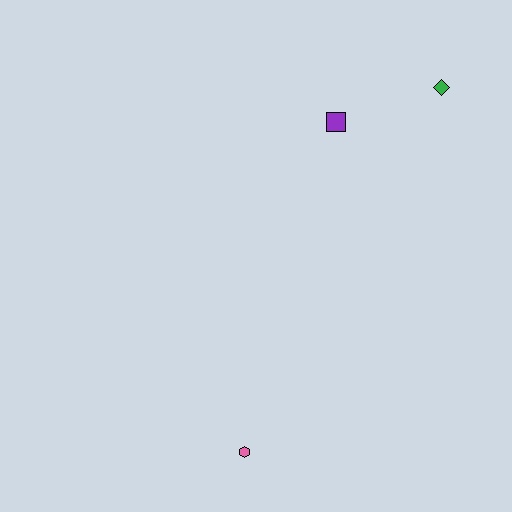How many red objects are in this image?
There are no red objects.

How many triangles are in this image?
There are no triangles.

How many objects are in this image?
There are 3 objects.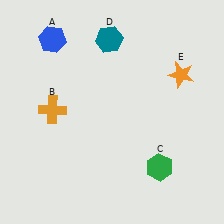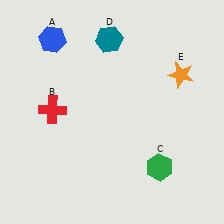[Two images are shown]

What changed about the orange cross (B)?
In Image 1, B is orange. In Image 2, it changed to red.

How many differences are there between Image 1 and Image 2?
There is 1 difference between the two images.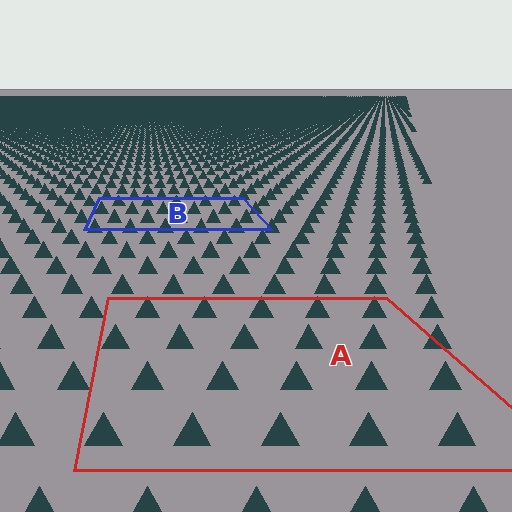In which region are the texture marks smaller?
The texture marks are smaller in region B, because it is farther away.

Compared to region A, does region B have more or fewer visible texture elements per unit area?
Region B has more texture elements per unit area — they are packed more densely because it is farther away.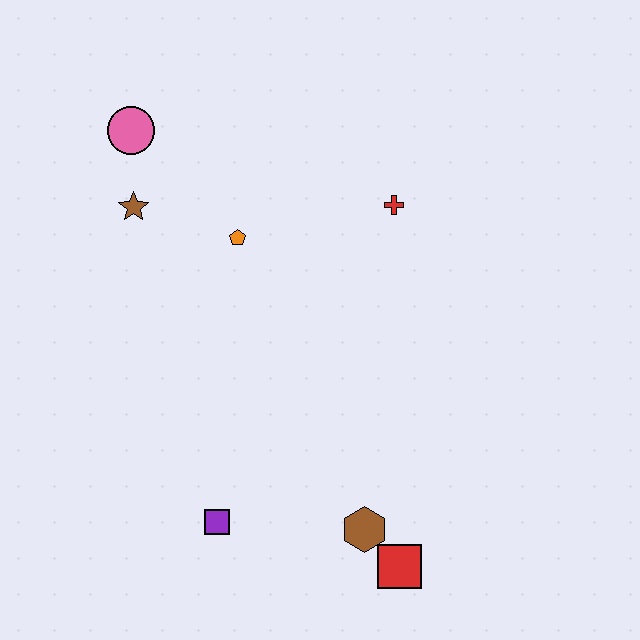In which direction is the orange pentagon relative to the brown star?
The orange pentagon is to the right of the brown star.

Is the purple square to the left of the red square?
Yes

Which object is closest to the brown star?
The pink circle is closest to the brown star.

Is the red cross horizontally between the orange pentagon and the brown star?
No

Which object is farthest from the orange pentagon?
The red square is farthest from the orange pentagon.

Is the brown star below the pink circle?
Yes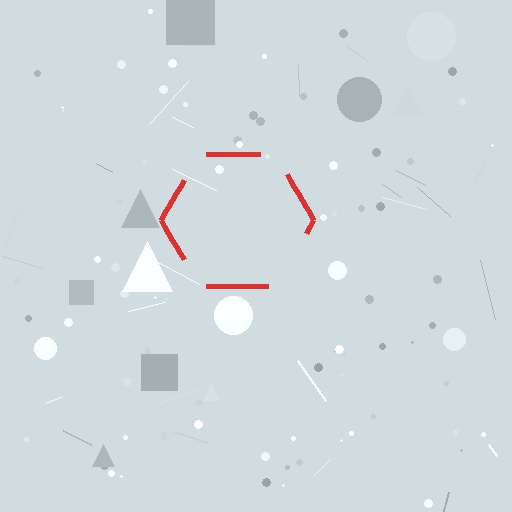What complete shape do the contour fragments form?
The contour fragments form a hexagon.